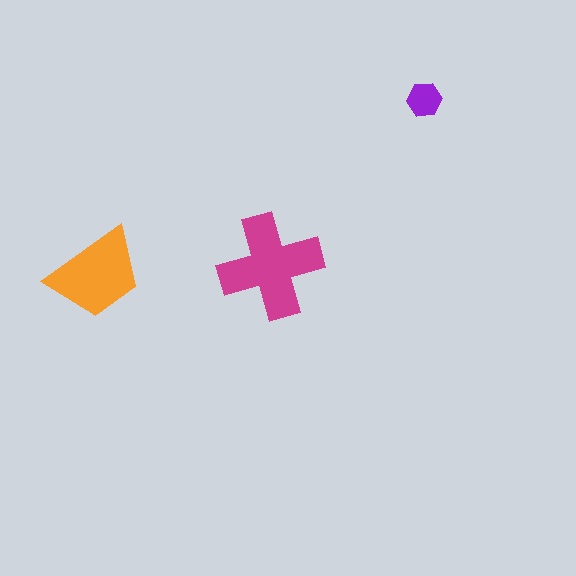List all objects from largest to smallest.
The magenta cross, the orange trapezoid, the purple hexagon.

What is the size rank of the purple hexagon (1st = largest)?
3rd.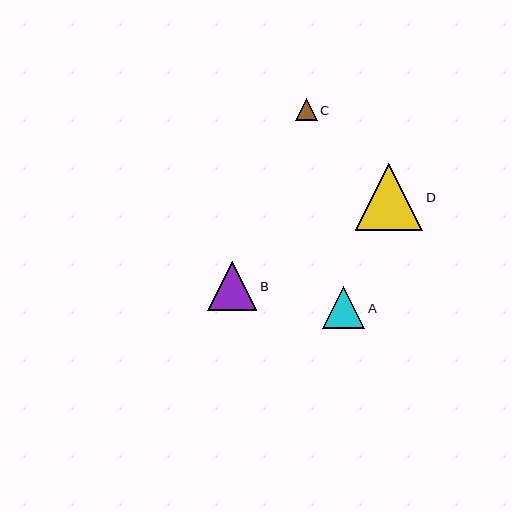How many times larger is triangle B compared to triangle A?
Triangle B is approximately 1.2 times the size of triangle A.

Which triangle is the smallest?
Triangle C is the smallest with a size of approximately 22 pixels.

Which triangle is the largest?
Triangle D is the largest with a size of approximately 67 pixels.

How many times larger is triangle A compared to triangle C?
Triangle A is approximately 1.9 times the size of triangle C.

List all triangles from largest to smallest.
From largest to smallest: D, B, A, C.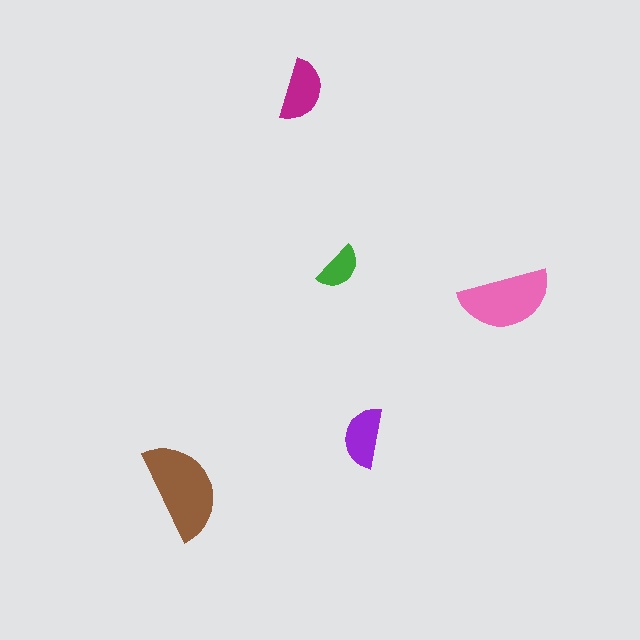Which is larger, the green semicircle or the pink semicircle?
The pink one.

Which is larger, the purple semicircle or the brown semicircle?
The brown one.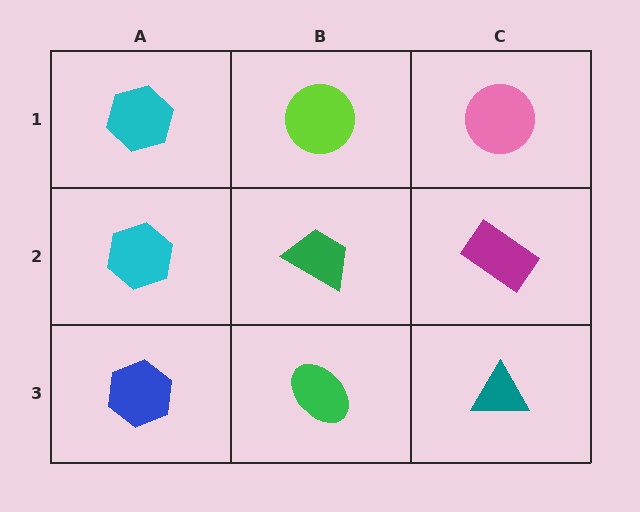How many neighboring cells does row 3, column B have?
3.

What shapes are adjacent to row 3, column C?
A magenta rectangle (row 2, column C), a green ellipse (row 3, column B).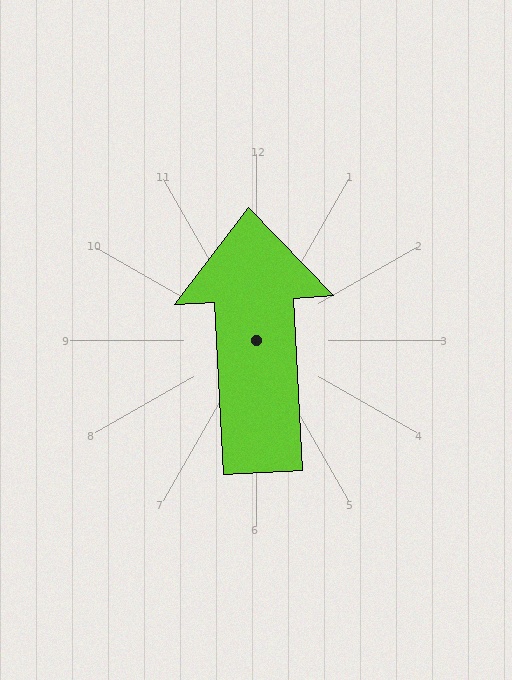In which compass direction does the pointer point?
North.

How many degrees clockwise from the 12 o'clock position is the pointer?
Approximately 357 degrees.